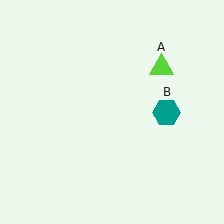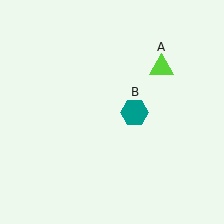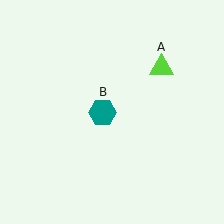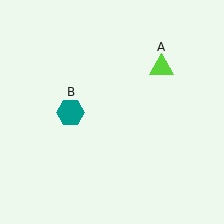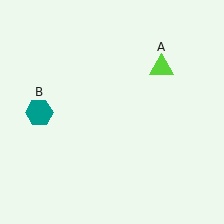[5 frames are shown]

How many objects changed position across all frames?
1 object changed position: teal hexagon (object B).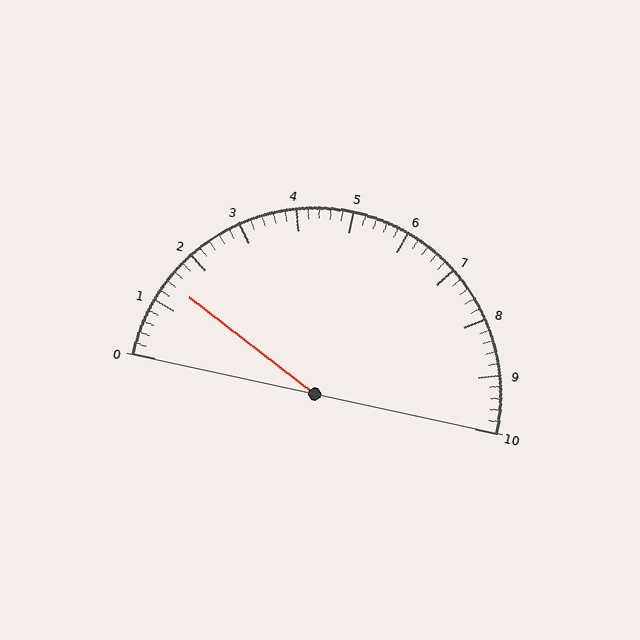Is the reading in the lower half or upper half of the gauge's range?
The reading is in the lower half of the range (0 to 10).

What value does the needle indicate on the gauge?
The needle indicates approximately 1.4.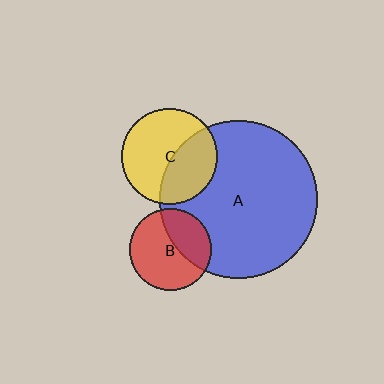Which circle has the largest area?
Circle A (blue).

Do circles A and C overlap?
Yes.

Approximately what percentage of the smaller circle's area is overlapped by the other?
Approximately 40%.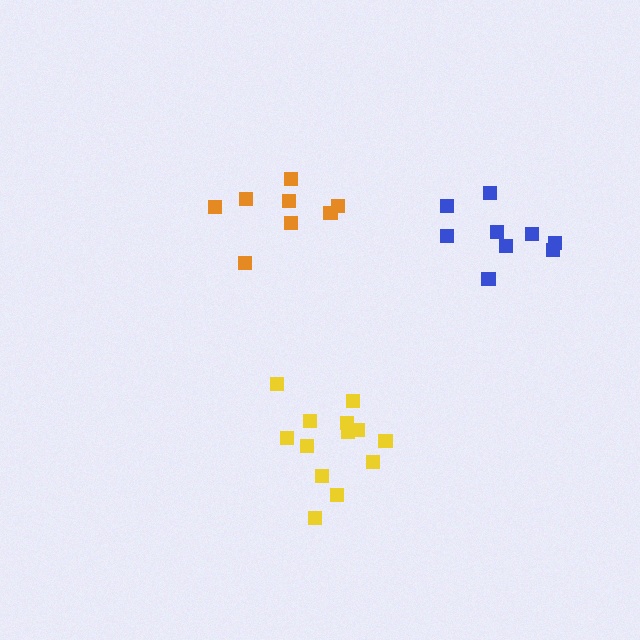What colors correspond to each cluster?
The clusters are colored: yellow, orange, blue.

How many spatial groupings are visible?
There are 3 spatial groupings.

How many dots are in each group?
Group 1: 13 dots, Group 2: 8 dots, Group 3: 9 dots (30 total).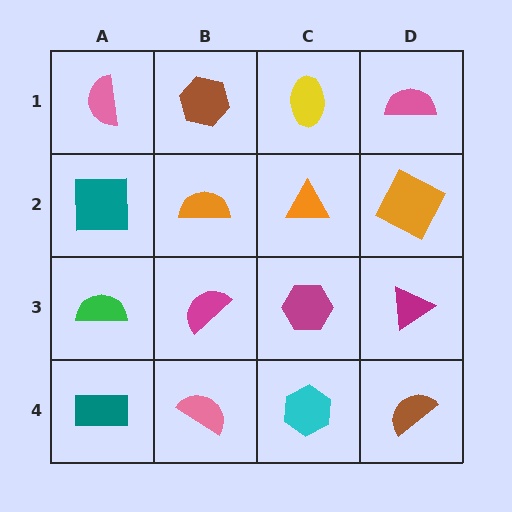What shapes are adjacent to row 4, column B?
A magenta semicircle (row 3, column B), a teal rectangle (row 4, column A), a cyan hexagon (row 4, column C).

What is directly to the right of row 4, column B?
A cyan hexagon.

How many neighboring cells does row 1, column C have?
3.